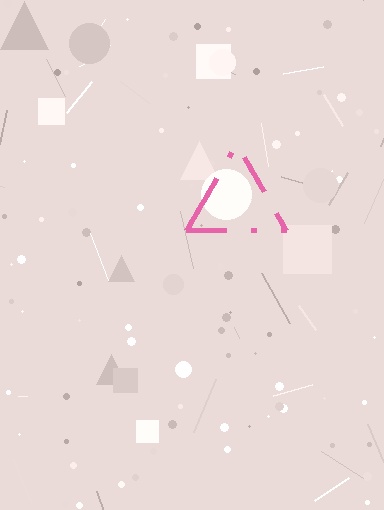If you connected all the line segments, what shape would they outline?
They would outline a triangle.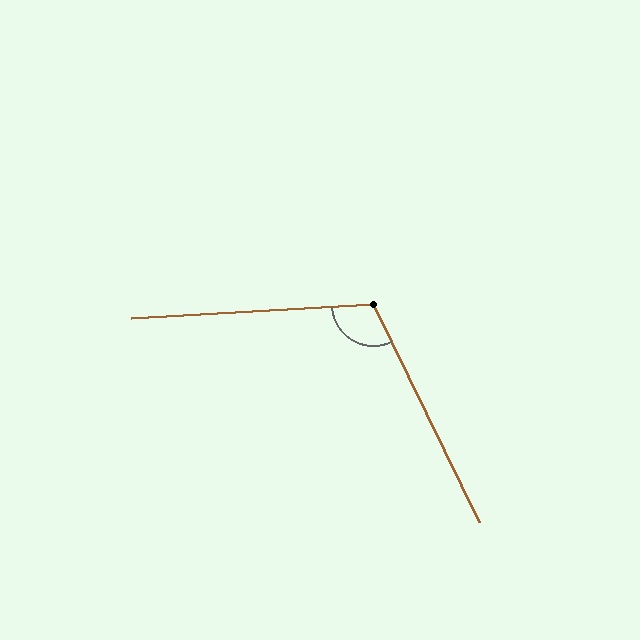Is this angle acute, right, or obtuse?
It is obtuse.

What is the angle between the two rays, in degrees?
Approximately 113 degrees.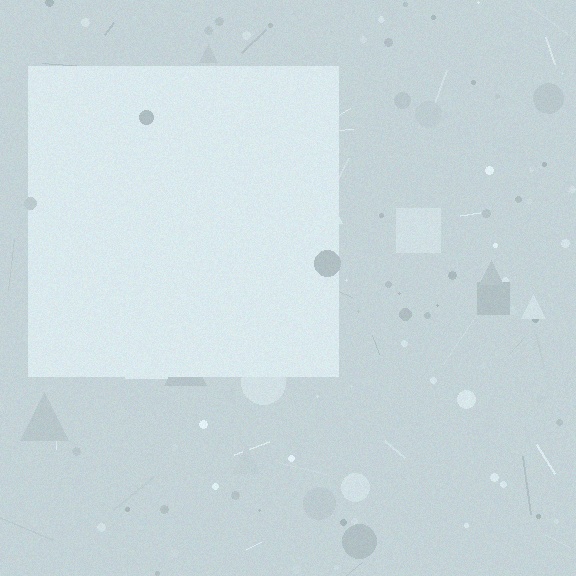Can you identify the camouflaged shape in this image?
The camouflaged shape is a square.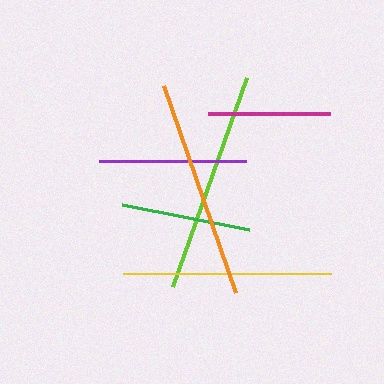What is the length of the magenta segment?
The magenta segment is approximately 122 pixels long.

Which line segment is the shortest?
The magenta line is the shortest at approximately 122 pixels.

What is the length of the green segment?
The green segment is approximately 129 pixels long.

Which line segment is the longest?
The lime line is the longest at approximately 221 pixels.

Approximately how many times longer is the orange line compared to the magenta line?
The orange line is approximately 1.8 times the length of the magenta line.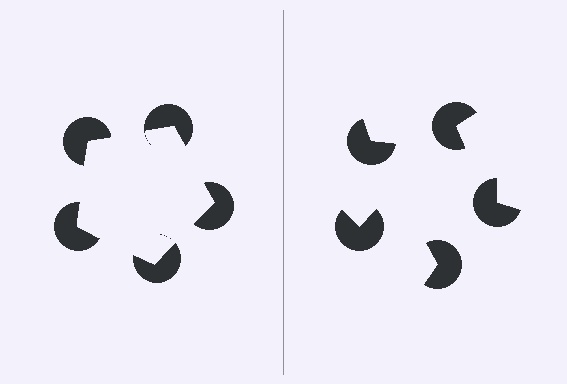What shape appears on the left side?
An illusory pentagon.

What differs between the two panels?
The pac-man discs are positioned identically on both sides; only the wedge orientations differ. On the left they align to a pentagon; on the right they are misaligned.